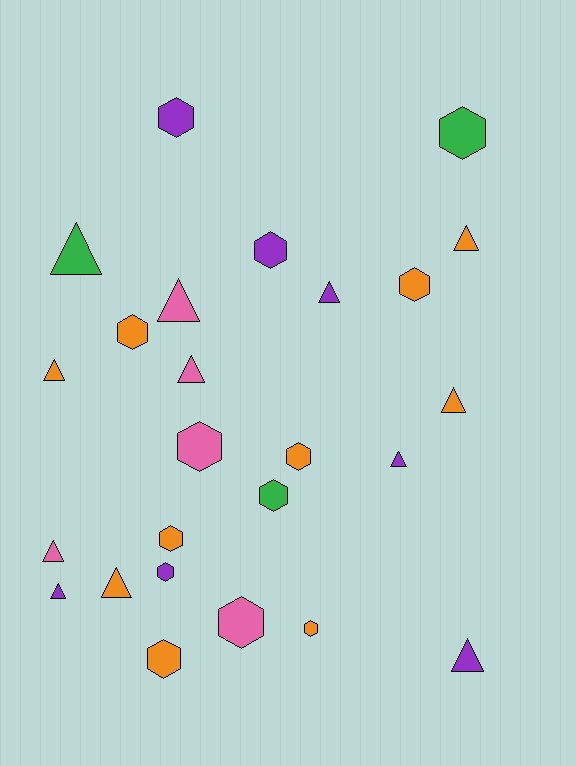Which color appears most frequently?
Orange, with 10 objects.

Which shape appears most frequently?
Hexagon, with 13 objects.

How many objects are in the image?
There are 25 objects.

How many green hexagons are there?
There are 2 green hexagons.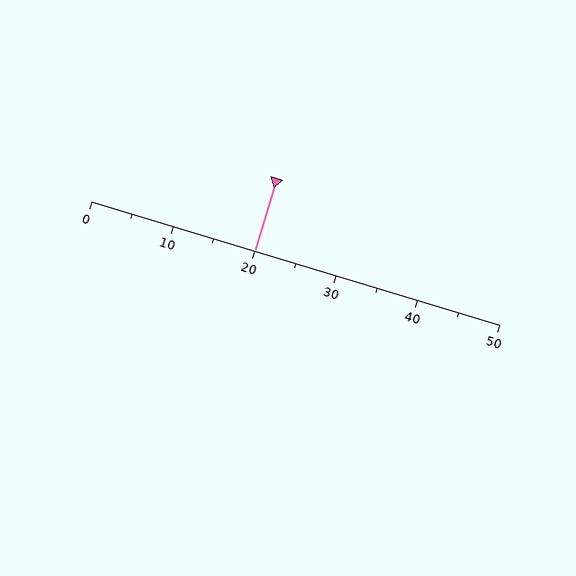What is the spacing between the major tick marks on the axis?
The major ticks are spaced 10 apart.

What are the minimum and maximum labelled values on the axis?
The axis runs from 0 to 50.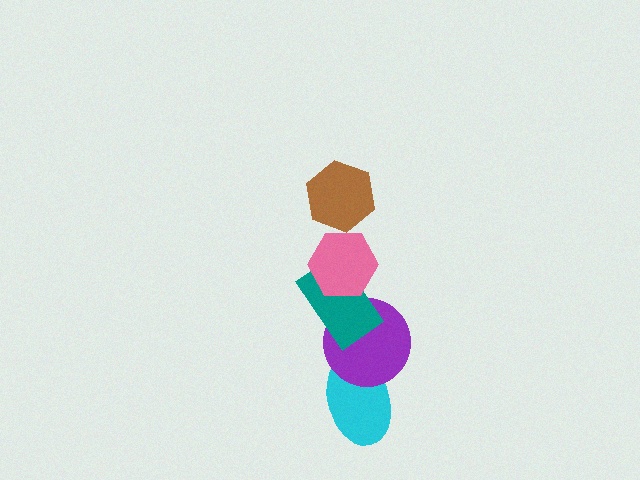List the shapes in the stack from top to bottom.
From top to bottom: the brown hexagon, the pink hexagon, the teal rectangle, the purple circle, the cyan ellipse.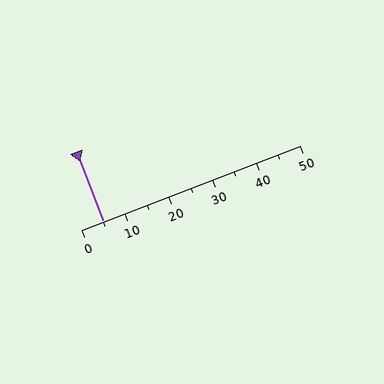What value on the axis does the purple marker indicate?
The marker indicates approximately 5.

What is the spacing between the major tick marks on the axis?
The major ticks are spaced 10 apart.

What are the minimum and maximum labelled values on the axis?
The axis runs from 0 to 50.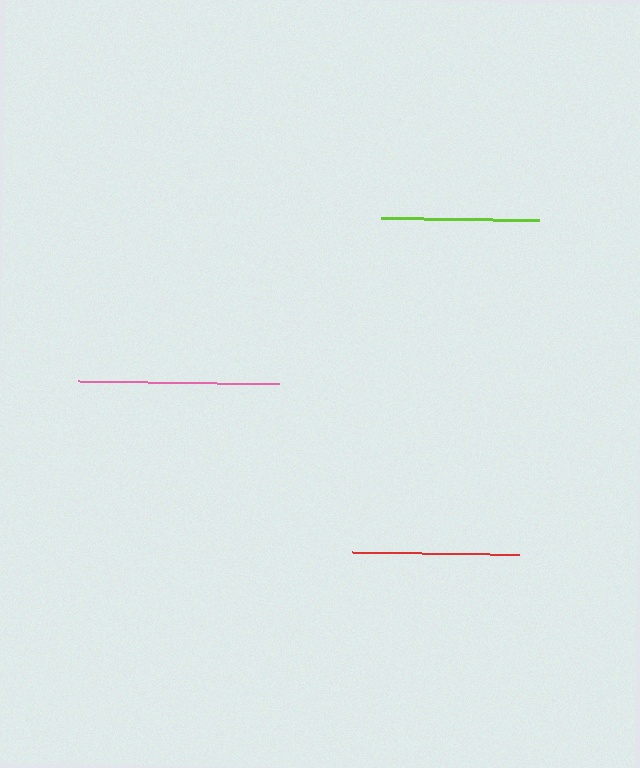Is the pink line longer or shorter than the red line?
The pink line is longer than the red line.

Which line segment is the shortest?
The lime line is the shortest at approximately 158 pixels.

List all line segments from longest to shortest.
From longest to shortest: pink, red, lime.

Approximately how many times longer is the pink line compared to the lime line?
The pink line is approximately 1.3 times the length of the lime line.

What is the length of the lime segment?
The lime segment is approximately 158 pixels long.